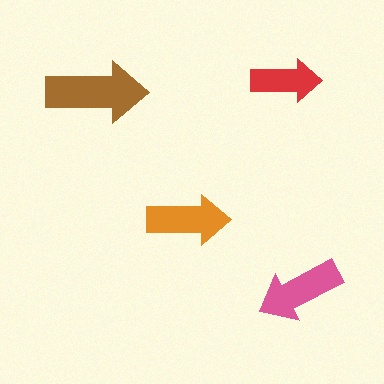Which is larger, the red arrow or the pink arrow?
The pink one.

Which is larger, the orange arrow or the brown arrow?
The brown one.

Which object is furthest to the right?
The pink arrow is rightmost.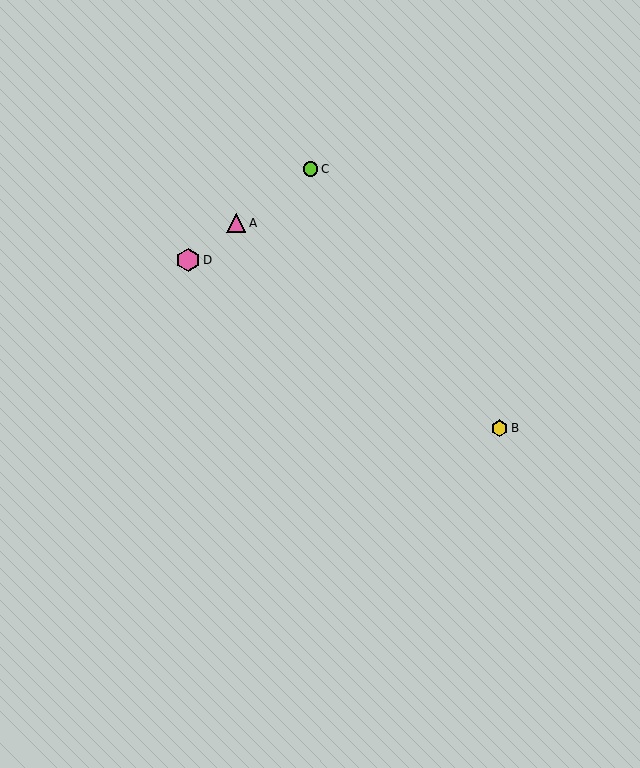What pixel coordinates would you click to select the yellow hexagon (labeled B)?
Click at (499, 428) to select the yellow hexagon B.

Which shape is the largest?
The pink hexagon (labeled D) is the largest.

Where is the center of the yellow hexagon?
The center of the yellow hexagon is at (499, 428).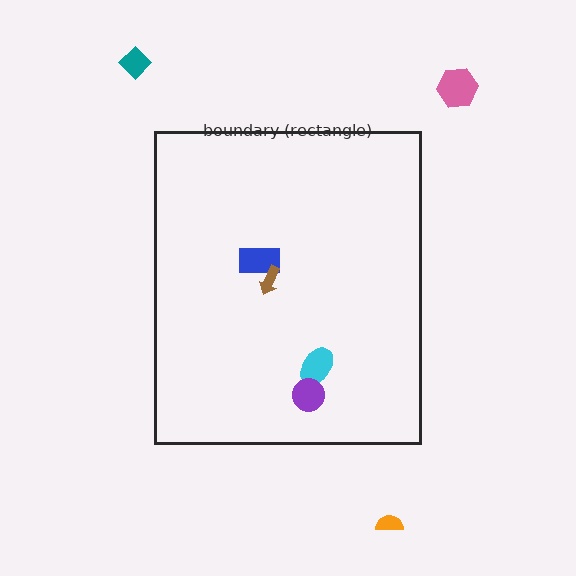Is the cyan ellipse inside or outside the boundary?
Inside.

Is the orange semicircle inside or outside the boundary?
Outside.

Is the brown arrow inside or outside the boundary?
Inside.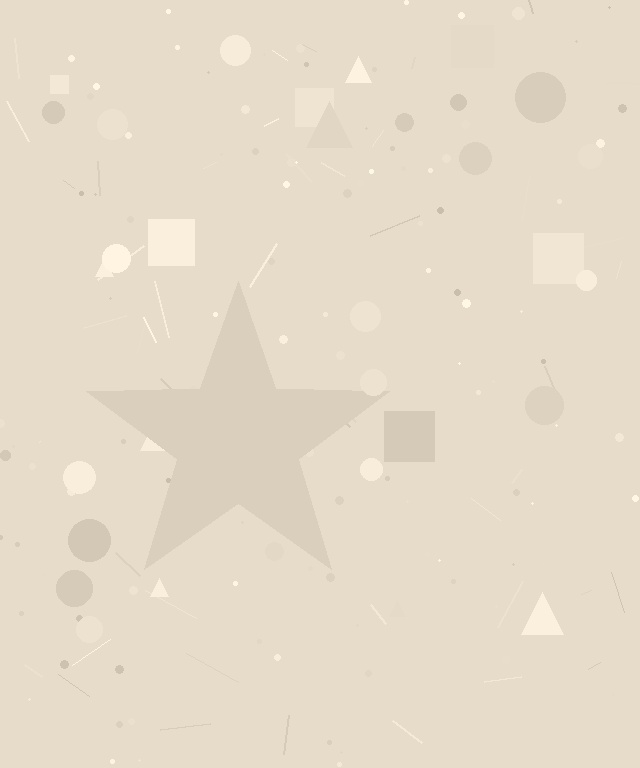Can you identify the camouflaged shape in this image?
The camouflaged shape is a star.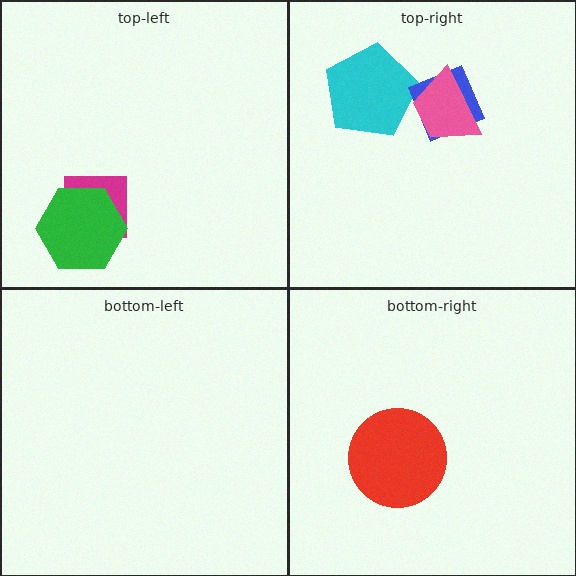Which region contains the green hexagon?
The top-left region.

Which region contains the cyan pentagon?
The top-right region.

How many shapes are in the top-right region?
3.